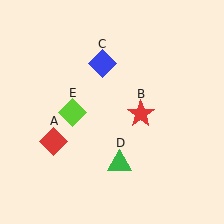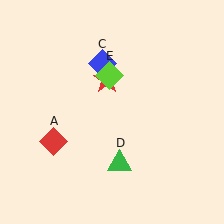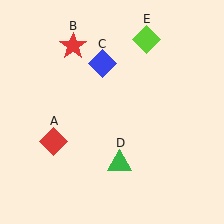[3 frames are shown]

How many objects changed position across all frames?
2 objects changed position: red star (object B), lime diamond (object E).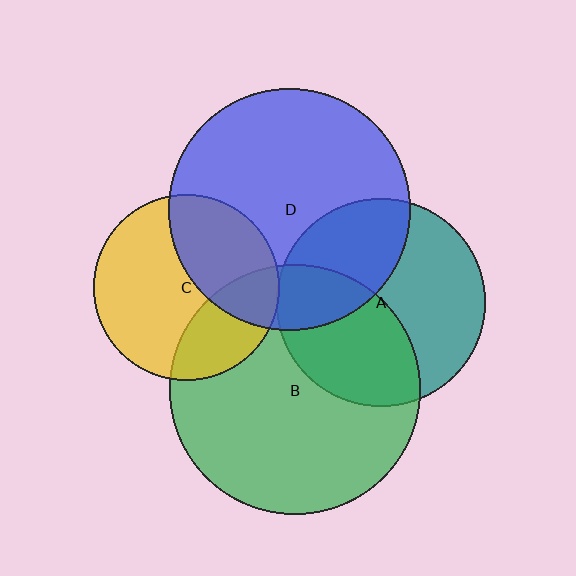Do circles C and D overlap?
Yes.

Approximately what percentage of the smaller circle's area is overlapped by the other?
Approximately 35%.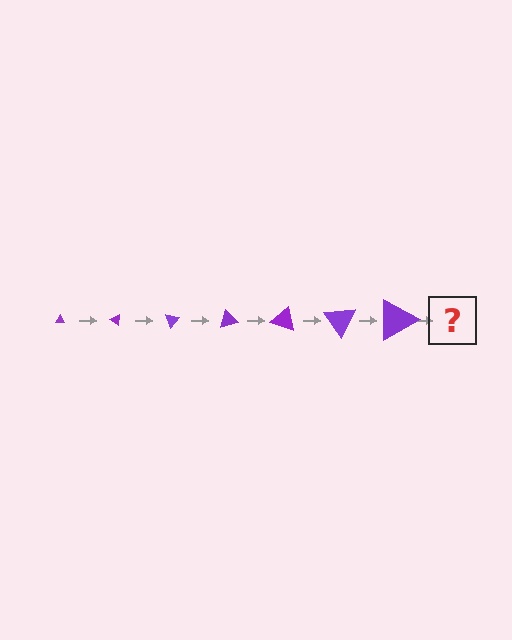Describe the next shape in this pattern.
It should be a triangle, larger than the previous one and rotated 245 degrees from the start.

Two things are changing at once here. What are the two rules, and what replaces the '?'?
The two rules are that the triangle grows larger each step and it rotates 35 degrees each step. The '?' should be a triangle, larger than the previous one and rotated 245 degrees from the start.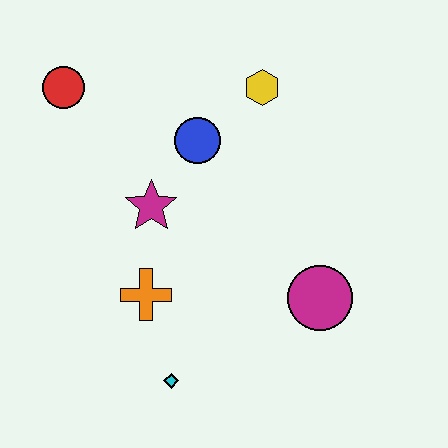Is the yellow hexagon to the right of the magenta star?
Yes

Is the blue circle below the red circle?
Yes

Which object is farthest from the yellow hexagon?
The cyan diamond is farthest from the yellow hexagon.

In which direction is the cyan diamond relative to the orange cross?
The cyan diamond is below the orange cross.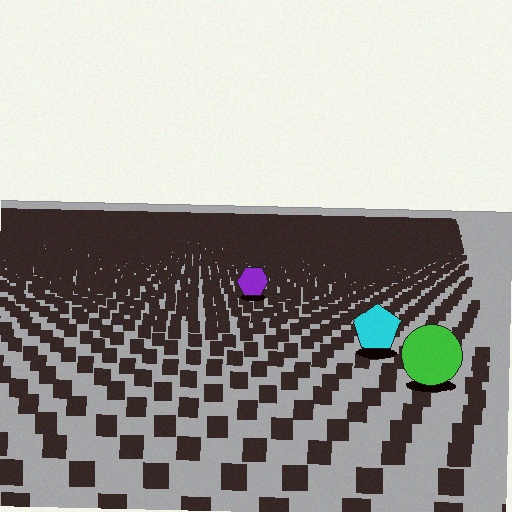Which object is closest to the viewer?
The green circle is closest. The texture marks near it are larger and more spread out.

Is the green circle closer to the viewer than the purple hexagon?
Yes. The green circle is closer — you can tell from the texture gradient: the ground texture is coarser near it.